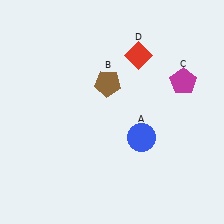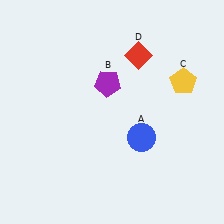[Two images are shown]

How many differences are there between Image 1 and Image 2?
There are 2 differences between the two images.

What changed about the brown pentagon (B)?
In Image 1, B is brown. In Image 2, it changed to purple.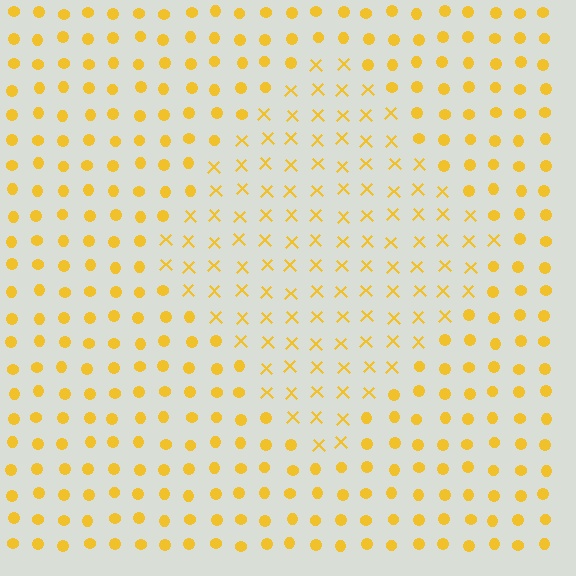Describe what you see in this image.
The image is filled with small yellow elements arranged in a uniform grid. A diamond-shaped region contains X marks, while the surrounding area contains circles. The boundary is defined purely by the change in element shape.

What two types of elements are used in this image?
The image uses X marks inside the diamond region and circles outside it.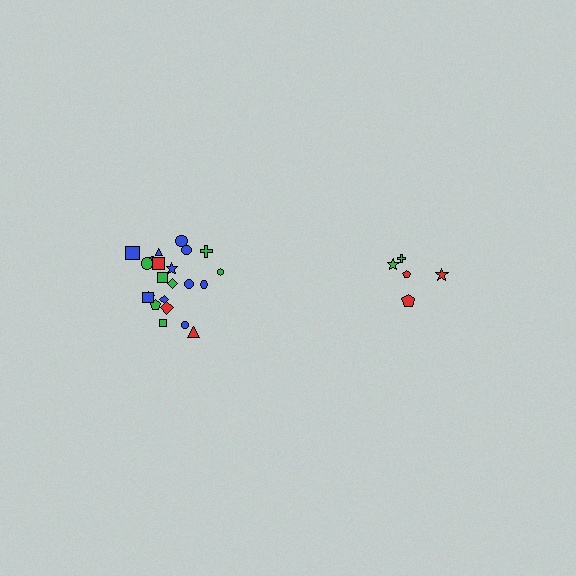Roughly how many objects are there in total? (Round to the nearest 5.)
Roughly 25 objects in total.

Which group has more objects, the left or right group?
The left group.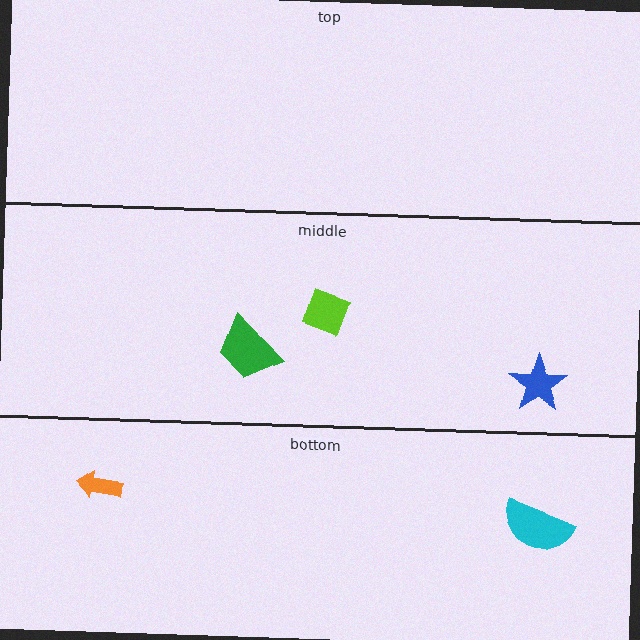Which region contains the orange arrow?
The bottom region.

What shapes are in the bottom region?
The cyan semicircle, the orange arrow.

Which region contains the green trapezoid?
The middle region.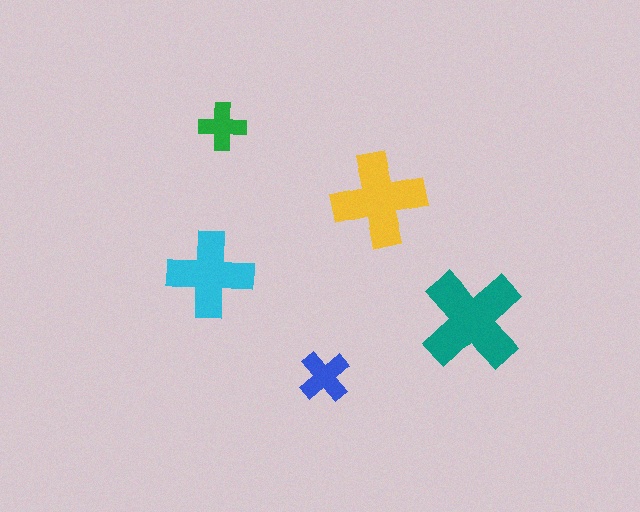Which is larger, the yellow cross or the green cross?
The yellow one.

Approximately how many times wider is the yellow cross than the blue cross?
About 2 times wider.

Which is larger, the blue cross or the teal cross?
The teal one.